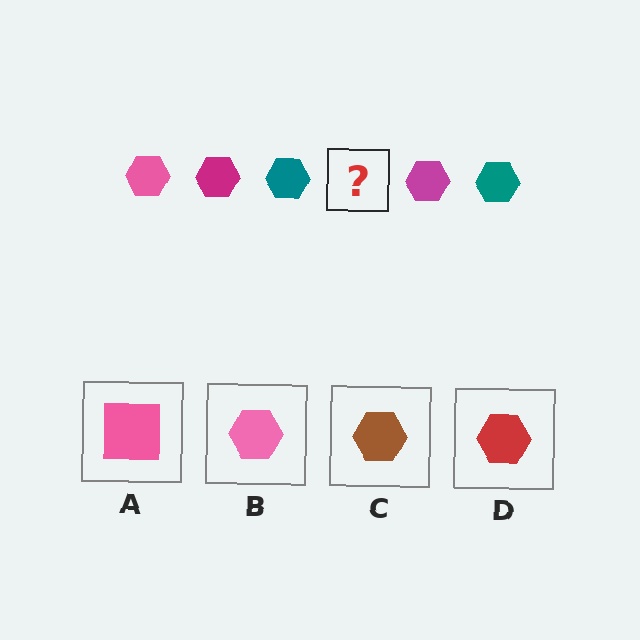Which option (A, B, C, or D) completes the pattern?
B.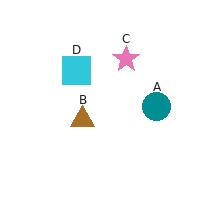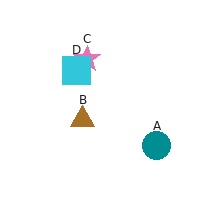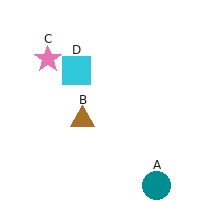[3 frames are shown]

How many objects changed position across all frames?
2 objects changed position: teal circle (object A), pink star (object C).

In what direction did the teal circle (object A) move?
The teal circle (object A) moved down.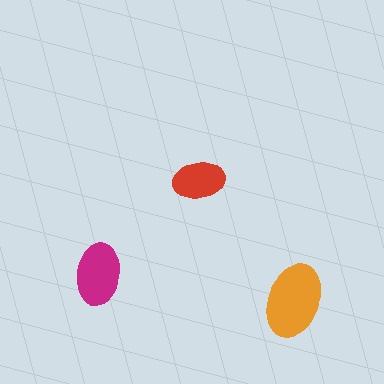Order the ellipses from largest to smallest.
the orange one, the magenta one, the red one.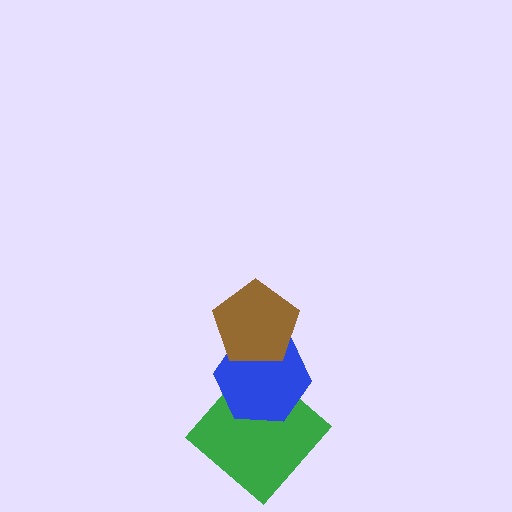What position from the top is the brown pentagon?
The brown pentagon is 1st from the top.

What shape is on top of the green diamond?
The blue hexagon is on top of the green diamond.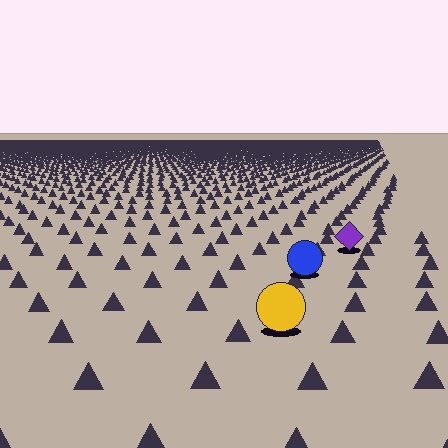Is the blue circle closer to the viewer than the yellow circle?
No. The yellow circle is closer — you can tell from the texture gradient: the ground texture is coarser near it.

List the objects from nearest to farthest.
From nearest to farthest: the yellow circle, the blue circle, the purple diamond.